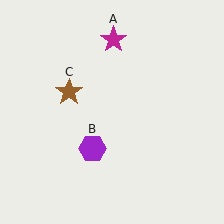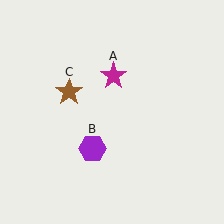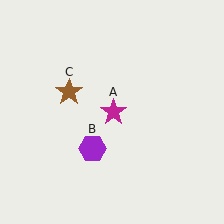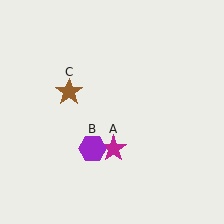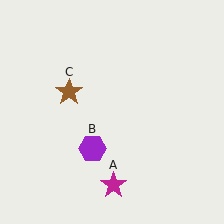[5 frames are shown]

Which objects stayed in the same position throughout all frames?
Purple hexagon (object B) and brown star (object C) remained stationary.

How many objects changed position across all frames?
1 object changed position: magenta star (object A).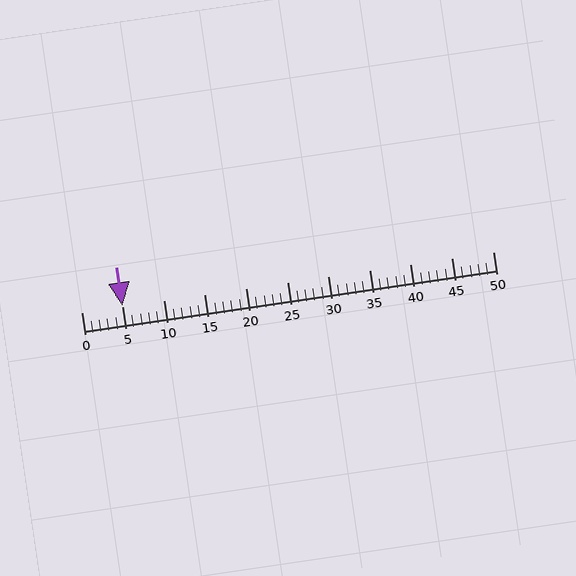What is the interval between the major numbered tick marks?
The major tick marks are spaced 5 units apart.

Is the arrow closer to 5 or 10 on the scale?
The arrow is closer to 5.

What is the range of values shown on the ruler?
The ruler shows values from 0 to 50.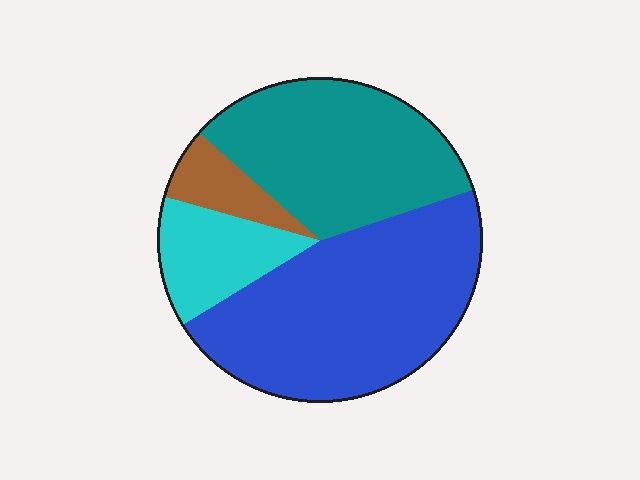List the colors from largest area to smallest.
From largest to smallest: blue, teal, cyan, brown.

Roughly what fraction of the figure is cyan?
Cyan takes up less than a sixth of the figure.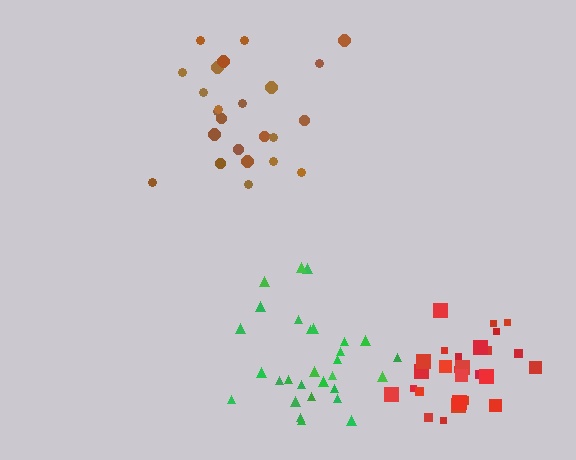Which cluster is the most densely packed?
Red.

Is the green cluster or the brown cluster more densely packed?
Green.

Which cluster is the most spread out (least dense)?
Brown.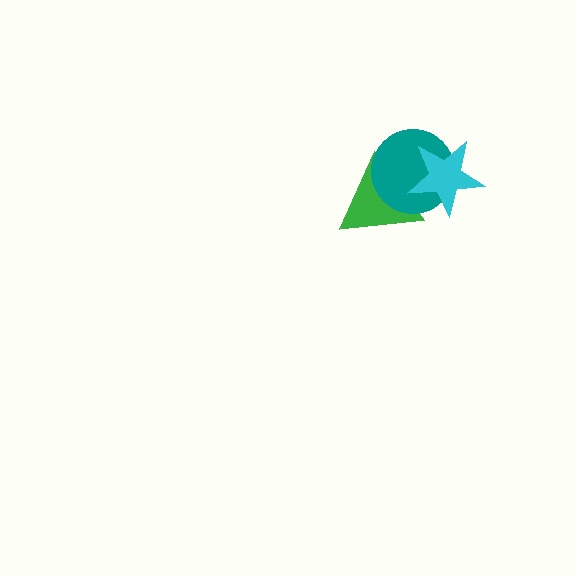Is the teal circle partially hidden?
Yes, it is partially covered by another shape.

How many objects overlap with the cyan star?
2 objects overlap with the cyan star.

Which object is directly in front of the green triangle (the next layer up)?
The teal circle is directly in front of the green triangle.